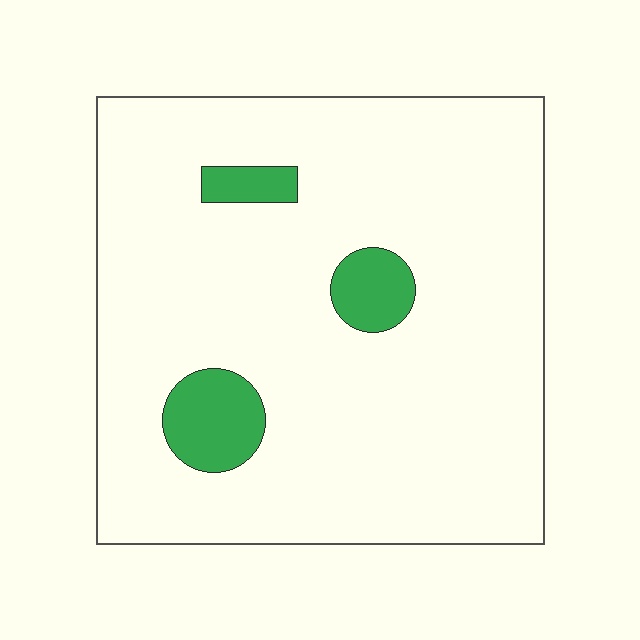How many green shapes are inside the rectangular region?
3.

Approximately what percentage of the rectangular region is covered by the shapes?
Approximately 10%.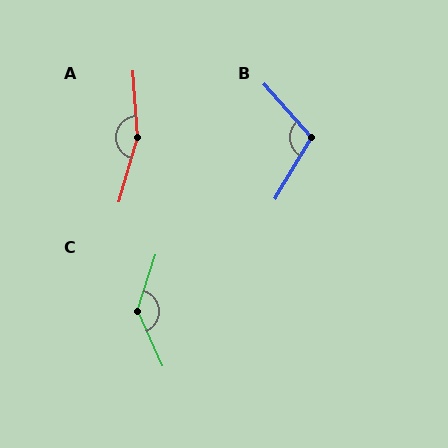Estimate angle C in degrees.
Approximately 138 degrees.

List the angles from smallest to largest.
B (108°), C (138°), A (160°).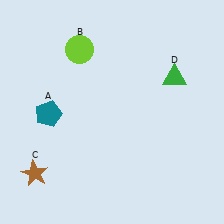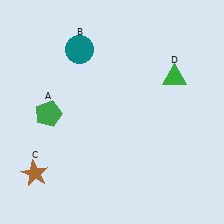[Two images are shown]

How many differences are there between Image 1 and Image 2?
There are 2 differences between the two images.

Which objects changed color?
A changed from teal to green. B changed from lime to teal.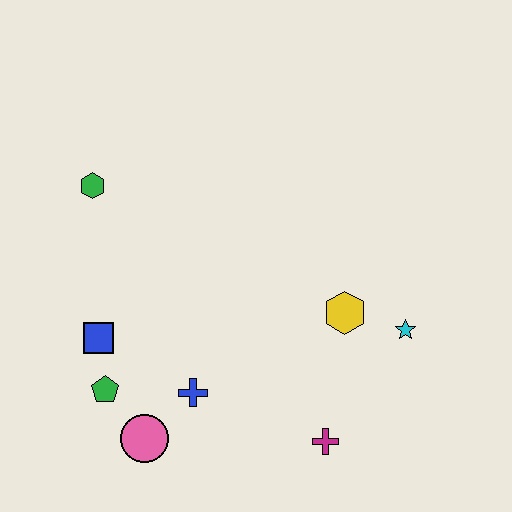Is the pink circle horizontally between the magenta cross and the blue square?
Yes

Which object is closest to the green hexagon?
The blue square is closest to the green hexagon.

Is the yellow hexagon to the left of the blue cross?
No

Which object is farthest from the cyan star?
The green hexagon is farthest from the cyan star.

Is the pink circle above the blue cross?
No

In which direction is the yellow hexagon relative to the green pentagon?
The yellow hexagon is to the right of the green pentagon.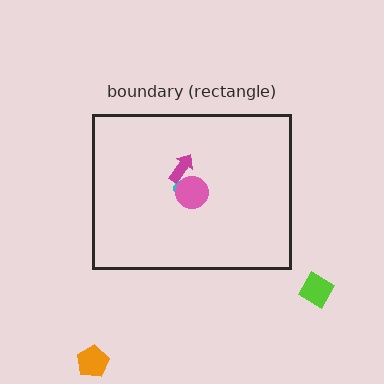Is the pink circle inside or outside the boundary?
Inside.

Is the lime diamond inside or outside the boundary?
Outside.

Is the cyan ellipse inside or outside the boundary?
Inside.